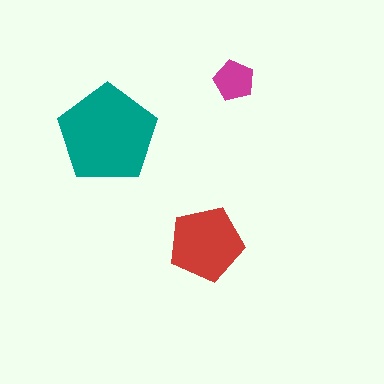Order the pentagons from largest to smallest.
the teal one, the red one, the magenta one.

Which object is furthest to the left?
The teal pentagon is leftmost.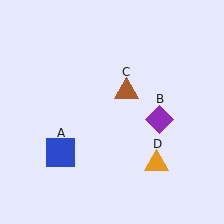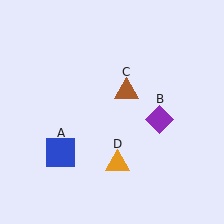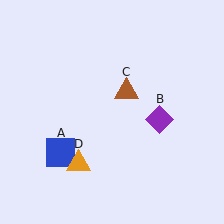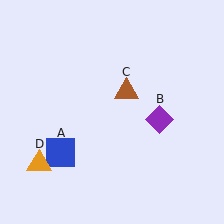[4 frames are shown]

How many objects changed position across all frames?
1 object changed position: orange triangle (object D).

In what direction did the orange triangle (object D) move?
The orange triangle (object D) moved left.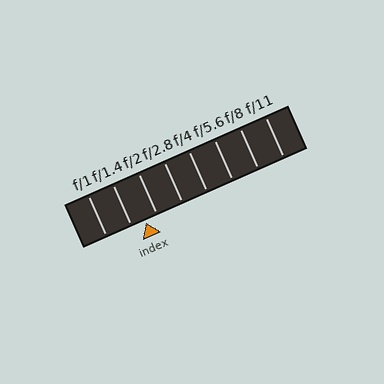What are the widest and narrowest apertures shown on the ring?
The widest aperture shown is f/1 and the narrowest is f/11.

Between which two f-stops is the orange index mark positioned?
The index mark is between f/1.4 and f/2.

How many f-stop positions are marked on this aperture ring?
There are 8 f-stop positions marked.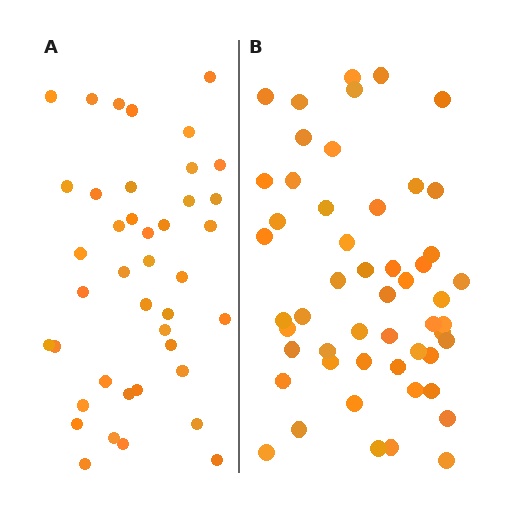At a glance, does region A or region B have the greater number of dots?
Region B (the right region) has more dots.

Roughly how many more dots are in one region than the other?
Region B has roughly 12 or so more dots than region A.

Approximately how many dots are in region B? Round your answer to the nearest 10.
About 50 dots. (The exact count is 52, which rounds to 50.)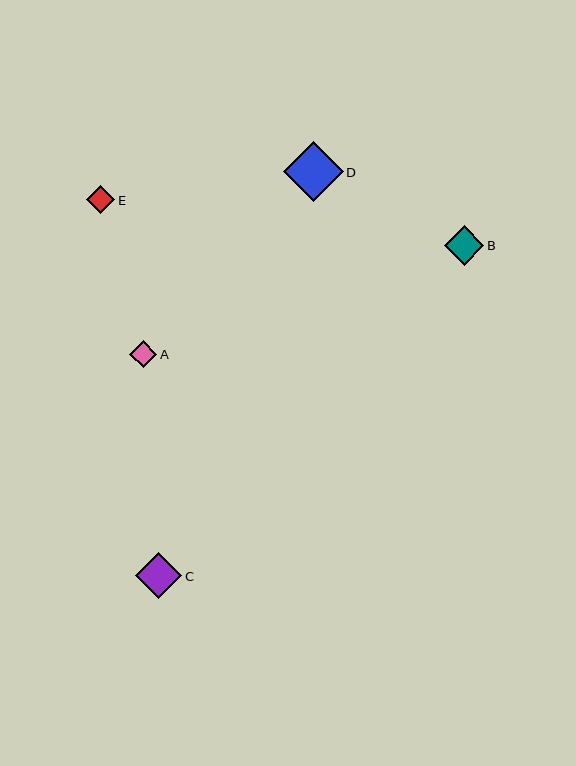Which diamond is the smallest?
Diamond A is the smallest with a size of approximately 27 pixels.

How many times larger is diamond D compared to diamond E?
Diamond D is approximately 2.1 times the size of diamond E.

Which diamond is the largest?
Diamond D is the largest with a size of approximately 60 pixels.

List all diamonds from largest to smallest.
From largest to smallest: D, C, B, E, A.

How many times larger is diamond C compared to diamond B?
Diamond C is approximately 1.2 times the size of diamond B.